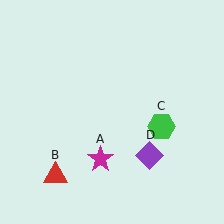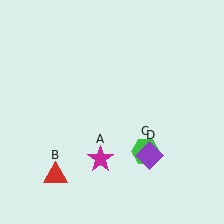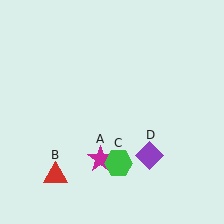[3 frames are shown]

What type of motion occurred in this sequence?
The green hexagon (object C) rotated clockwise around the center of the scene.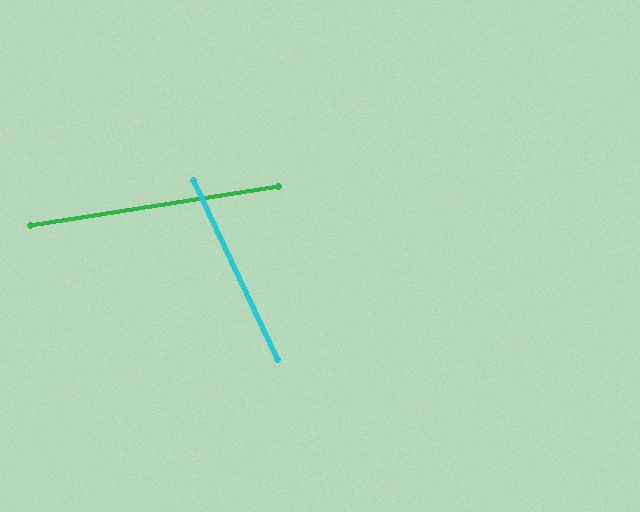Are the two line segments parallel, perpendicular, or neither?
Neither parallel nor perpendicular — they differ by about 74°.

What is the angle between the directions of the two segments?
Approximately 74 degrees.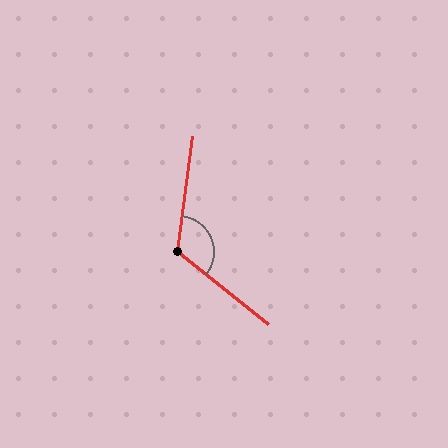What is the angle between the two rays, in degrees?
Approximately 121 degrees.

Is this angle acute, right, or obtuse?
It is obtuse.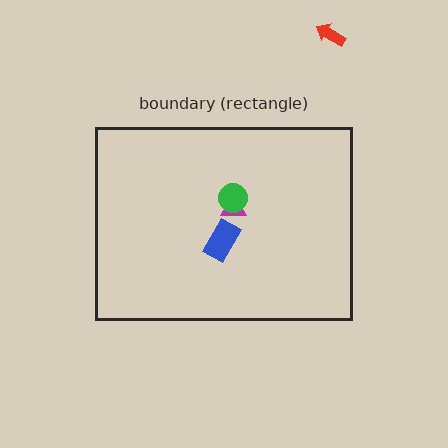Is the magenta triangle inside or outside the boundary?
Inside.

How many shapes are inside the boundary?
3 inside, 1 outside.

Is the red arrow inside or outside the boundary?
Outside.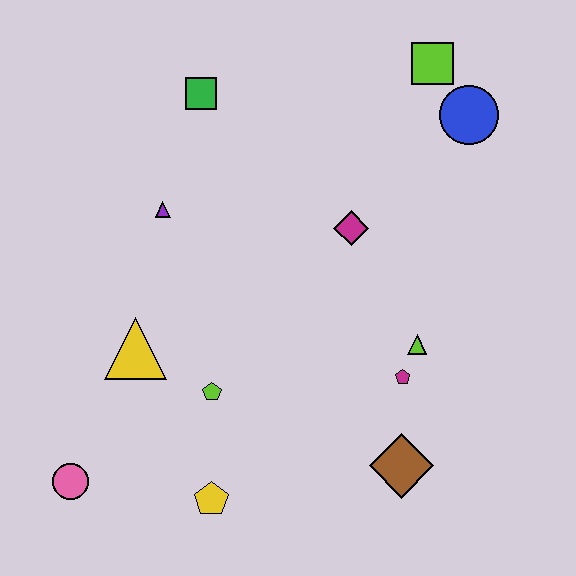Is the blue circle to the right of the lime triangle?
Yes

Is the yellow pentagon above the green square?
No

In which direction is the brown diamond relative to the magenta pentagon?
The brown diamond is below the magenta pentagon.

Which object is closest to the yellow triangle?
The lime pentagon is closest to the yellow triangle.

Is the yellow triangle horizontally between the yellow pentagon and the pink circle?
Yes